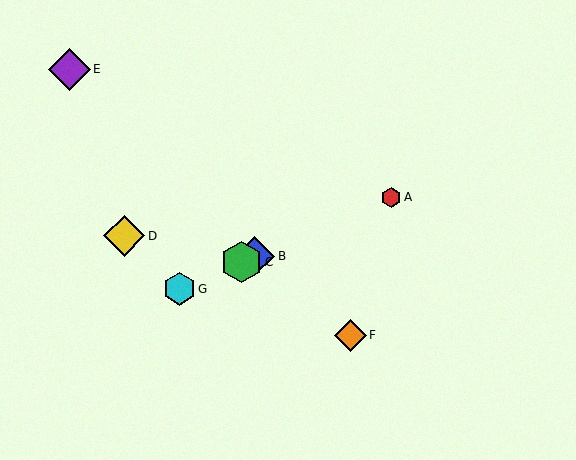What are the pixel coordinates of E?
Object E is at (69, 69).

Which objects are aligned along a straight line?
Objects A, B, C, G are aligned along a straight line.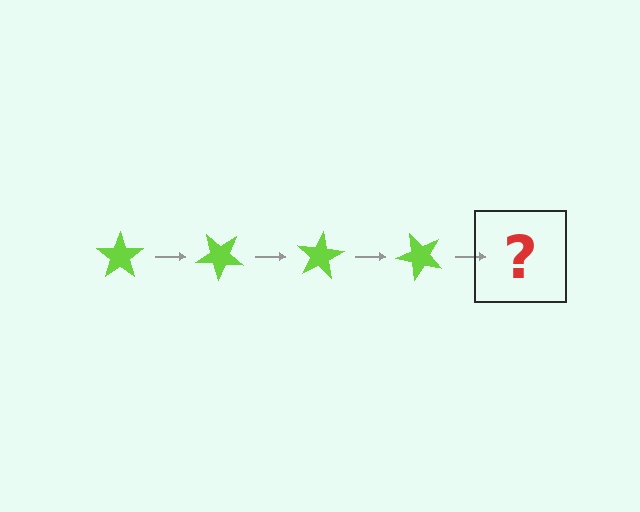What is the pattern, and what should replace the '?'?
The pattern is that the star rotates 40 degrees each step. The '?' should be a lime star rotated 160 degrees.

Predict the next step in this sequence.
The next step is a lime star rotated 160 degrees.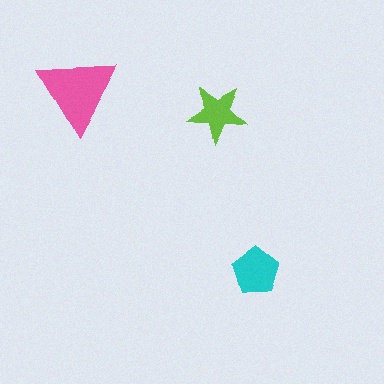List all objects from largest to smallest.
The pink triangle, the cyan pentagon, the lime star.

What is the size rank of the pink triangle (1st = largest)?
1st.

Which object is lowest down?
The cyan pentagon is bottommost.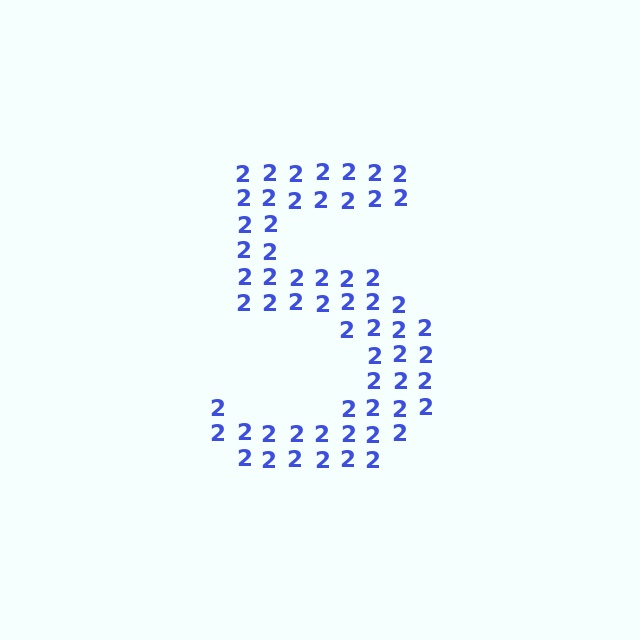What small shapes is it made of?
It is made of small digit 2's.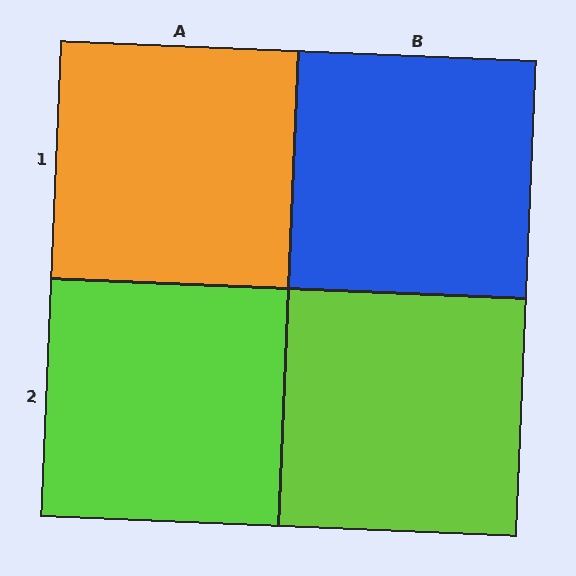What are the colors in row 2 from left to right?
Lime, lime.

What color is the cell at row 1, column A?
Orange.